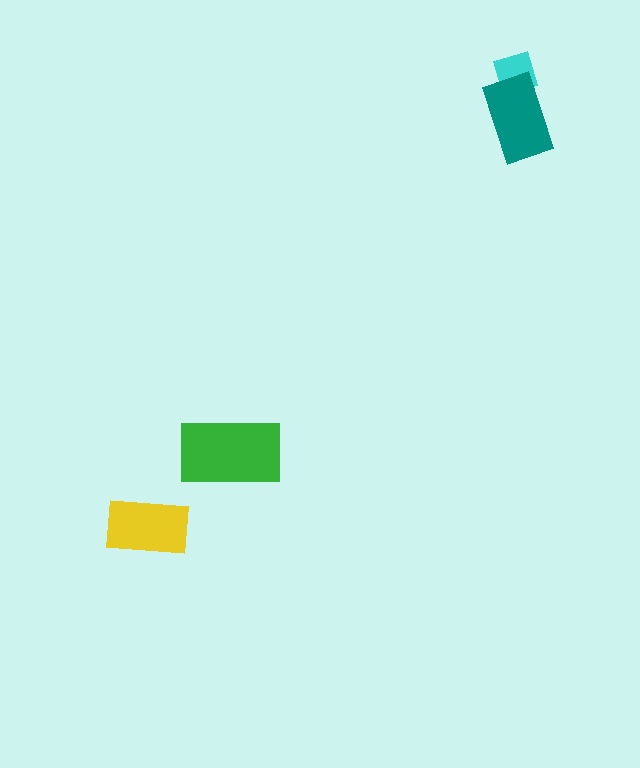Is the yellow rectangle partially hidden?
No, no other shape covers it.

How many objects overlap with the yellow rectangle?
0 objects overlap with the yellow rectangle.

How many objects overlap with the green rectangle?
0 objects overlap with the green rectangle.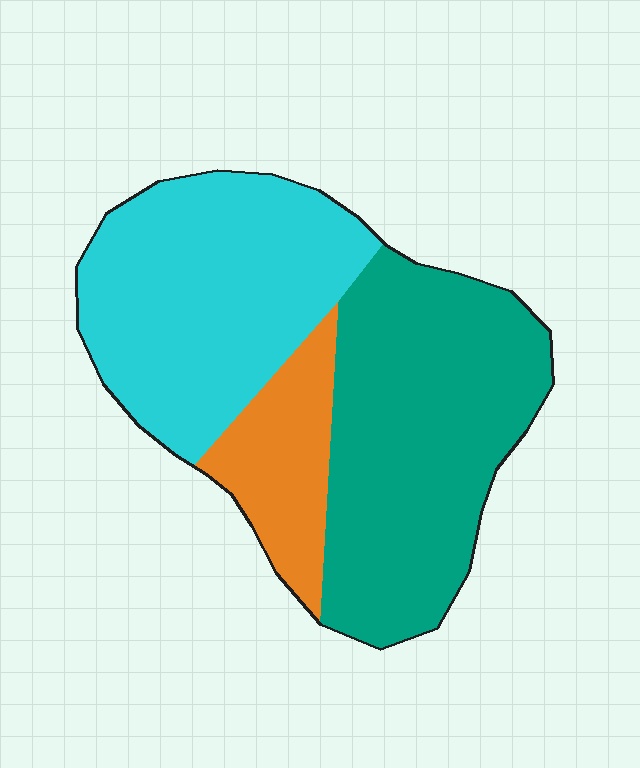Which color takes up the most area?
Teal, at roughly 45%.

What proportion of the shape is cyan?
Cyan takes up between a quarter and a half of the shape.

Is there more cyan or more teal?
Teal.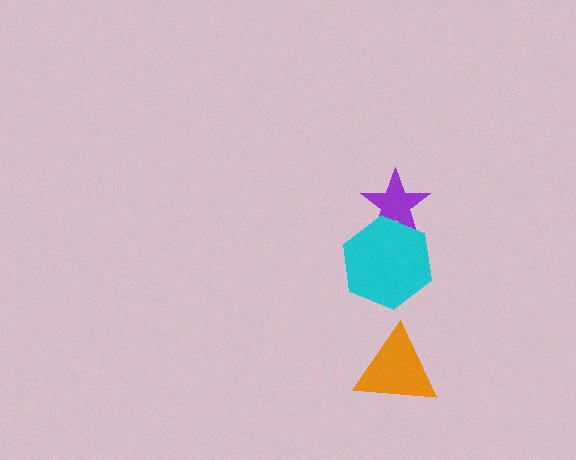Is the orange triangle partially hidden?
No, no other shape covers it.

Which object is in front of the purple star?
The cyan hexagon is in front of the purple star.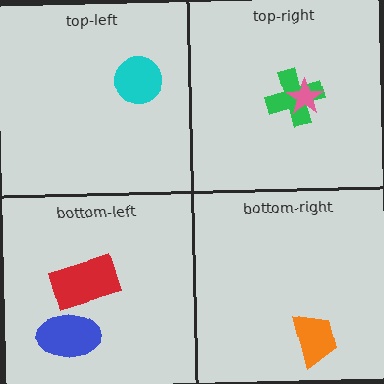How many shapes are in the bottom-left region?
2.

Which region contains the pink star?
The top-right region.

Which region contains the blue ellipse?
The bottom-left region.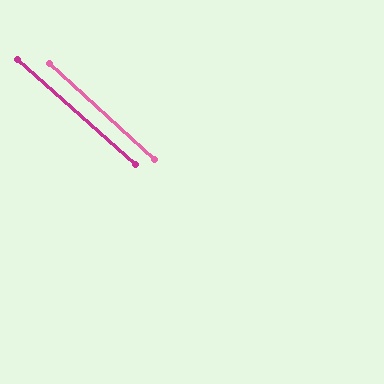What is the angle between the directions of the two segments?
Approximately 1 degree.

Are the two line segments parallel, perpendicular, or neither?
Parallel — their directions differ by only 0.7°.